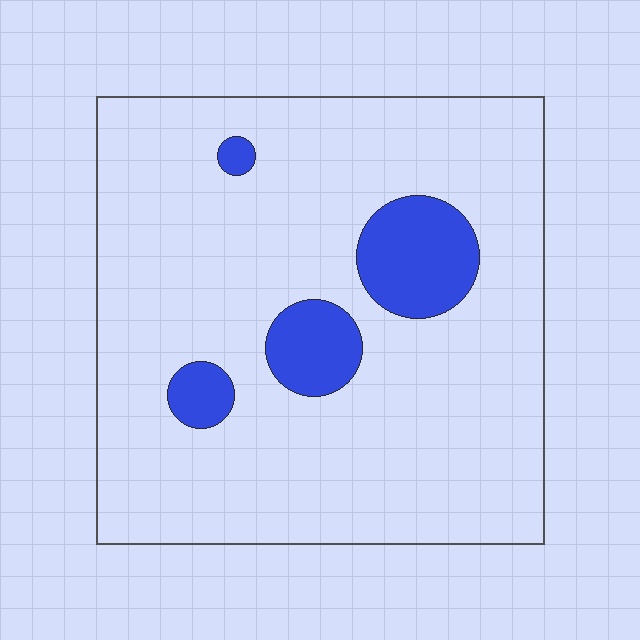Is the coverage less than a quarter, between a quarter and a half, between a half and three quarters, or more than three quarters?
Less than a quarter.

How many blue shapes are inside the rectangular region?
4.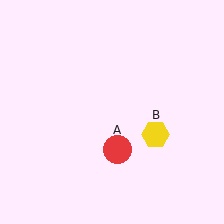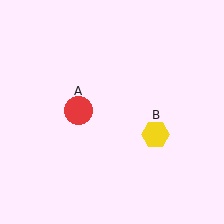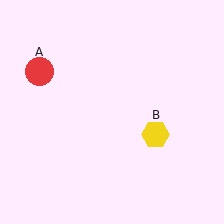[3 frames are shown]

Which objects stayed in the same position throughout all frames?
Yellow hexagon (object B) remained stationary.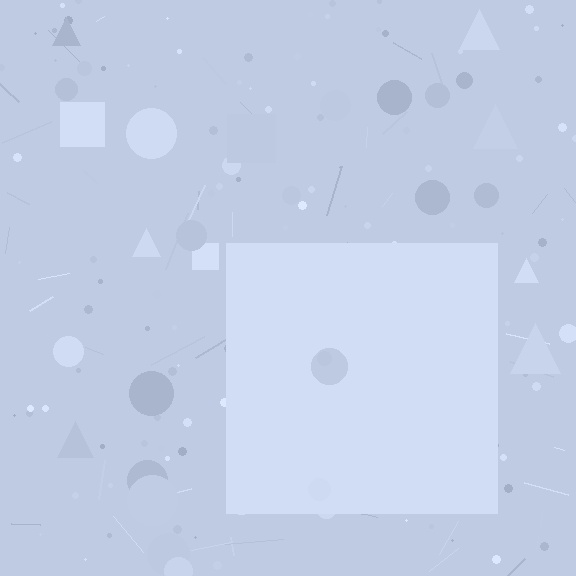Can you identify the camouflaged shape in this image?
The camouflaged shape is a square.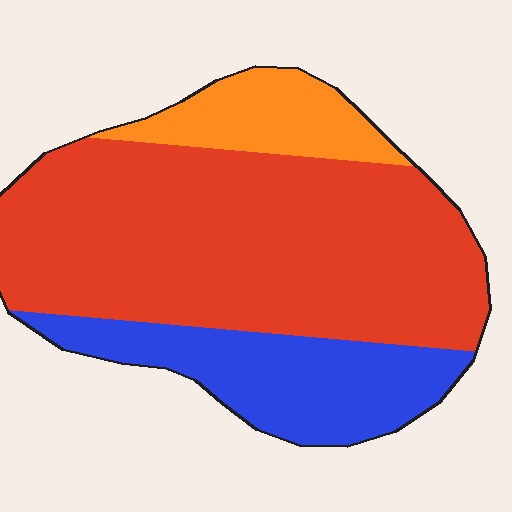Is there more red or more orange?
Red.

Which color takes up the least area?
Orange, at roughly 15%.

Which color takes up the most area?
Red, at roughly 65%.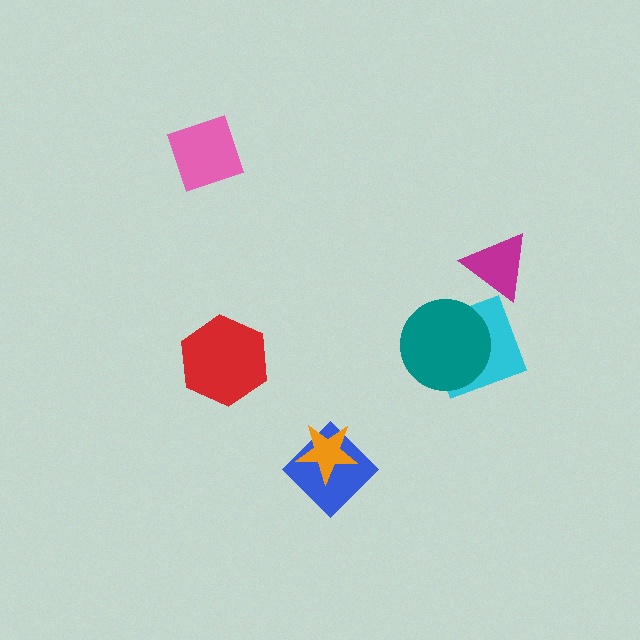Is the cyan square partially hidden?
Yes, it is partially covered by another shape.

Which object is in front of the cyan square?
The teal circle is in front of the cyan square.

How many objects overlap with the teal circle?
1 object overlaps with the teal circle.